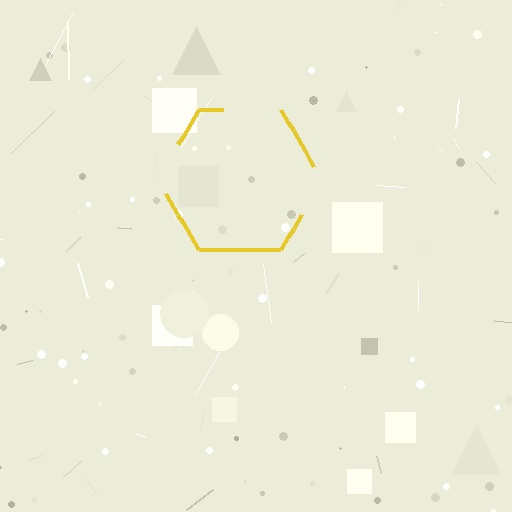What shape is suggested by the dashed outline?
The dashed outline suggests a hexagon.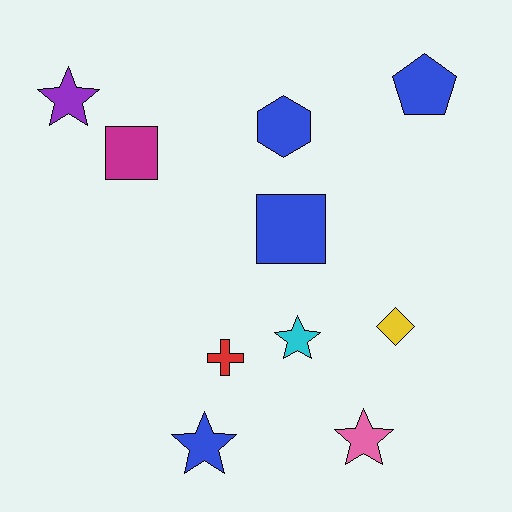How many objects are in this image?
There are 10 objects.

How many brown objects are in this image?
There are no brown objects.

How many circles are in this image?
There are no circles.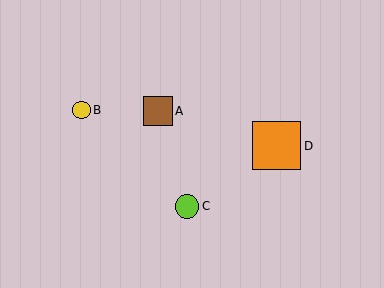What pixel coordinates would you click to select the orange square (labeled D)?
Click at (277, 146) to select the orange square D.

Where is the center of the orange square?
The center of the orange square is at (277, 146).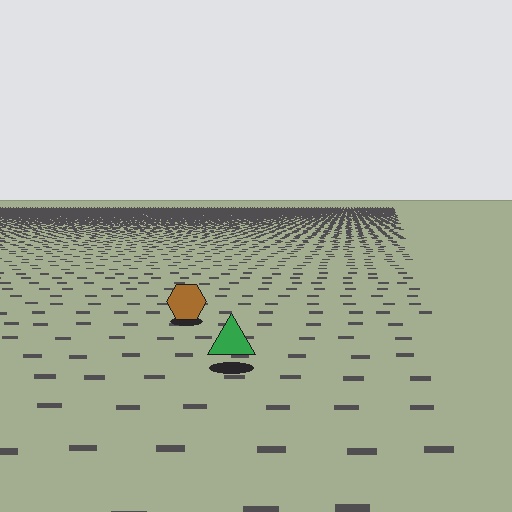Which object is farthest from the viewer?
The brown hexagon is farthest from the viewer. It appears smaller and the ground texture around it is denser.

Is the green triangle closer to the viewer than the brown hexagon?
Yes. The green triangle is closer — you can tell from the texture gradient: the ground texture is coarser near it.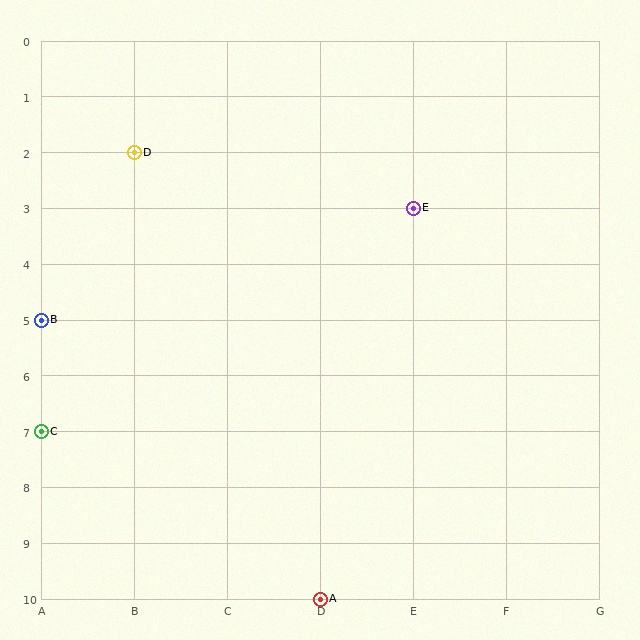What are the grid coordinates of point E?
Point E is at grid coordinates (E, 3).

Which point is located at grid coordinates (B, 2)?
Point D is at (B, 2).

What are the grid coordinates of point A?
Point A is at grid coordinates (D, 10).